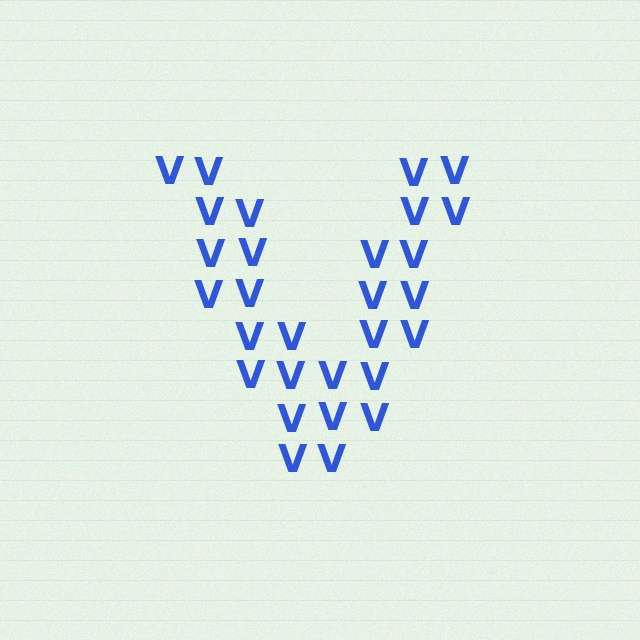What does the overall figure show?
The overall figure shows the letter V.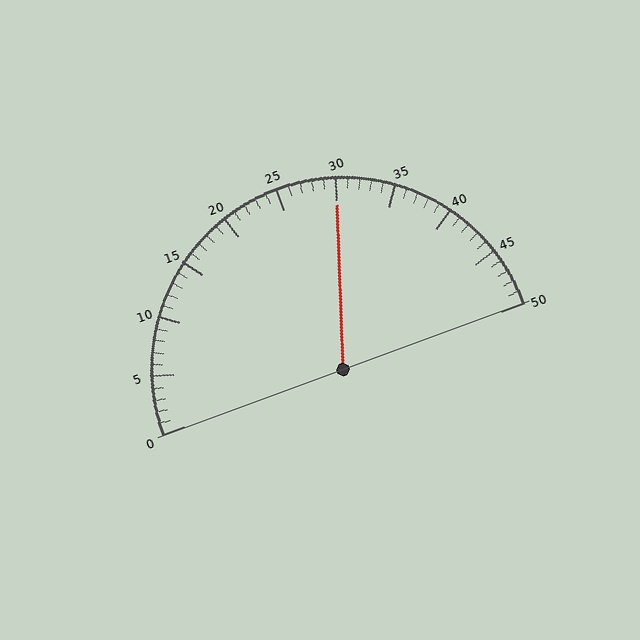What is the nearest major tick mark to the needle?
The nearest major tick mark is 30.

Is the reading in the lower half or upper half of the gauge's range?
The reading is in the upper half of the range (0 to 50).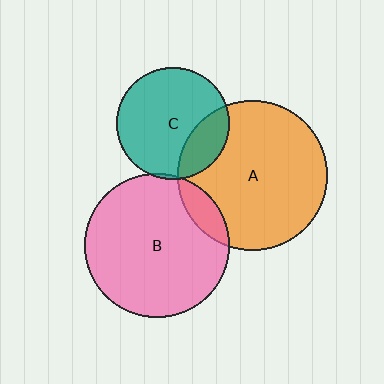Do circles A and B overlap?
Yes.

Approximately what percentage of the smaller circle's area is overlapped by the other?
Approximately 10%.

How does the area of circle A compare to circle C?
Approximately 1.8 times.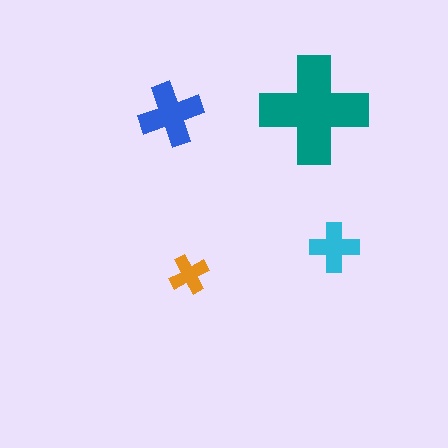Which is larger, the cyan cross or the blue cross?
The blue one.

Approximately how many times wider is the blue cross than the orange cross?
About 1.5 times wider.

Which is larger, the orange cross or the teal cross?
The teal one.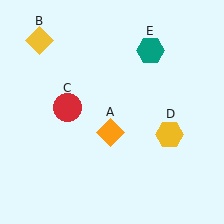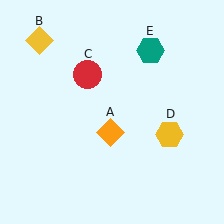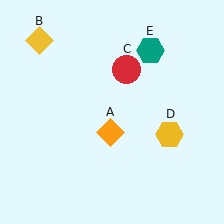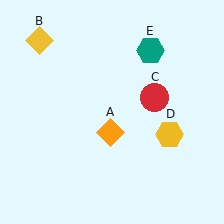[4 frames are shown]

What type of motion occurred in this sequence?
The red circle (object C) rotated clockwise around the center of the scene.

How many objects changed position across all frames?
1 object changed position: red circle (object C).